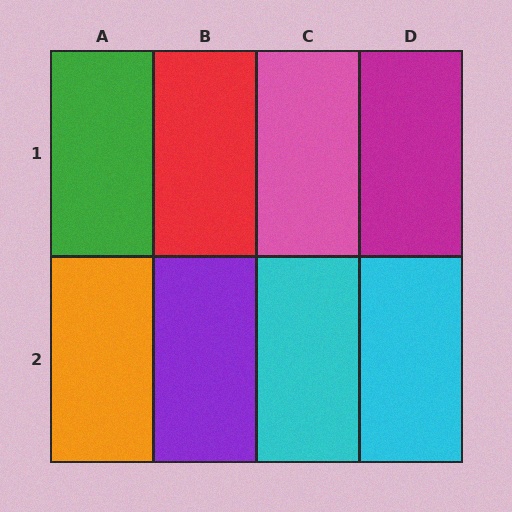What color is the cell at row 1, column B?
Red.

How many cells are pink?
1 cell is pink.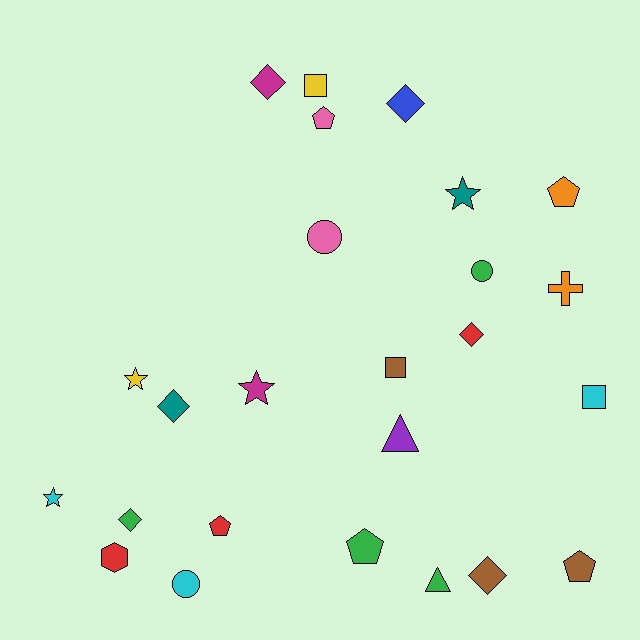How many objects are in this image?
There are 25 objects.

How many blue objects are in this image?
There is 1 blue object.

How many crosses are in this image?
There is 1 cross.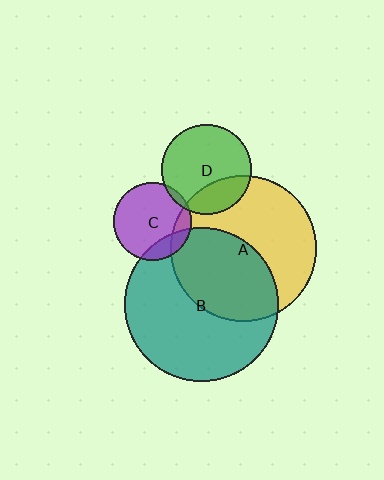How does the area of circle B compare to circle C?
Approximately 4.0 times.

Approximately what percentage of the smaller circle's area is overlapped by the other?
Approximately 5%.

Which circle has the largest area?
Circle B (teal).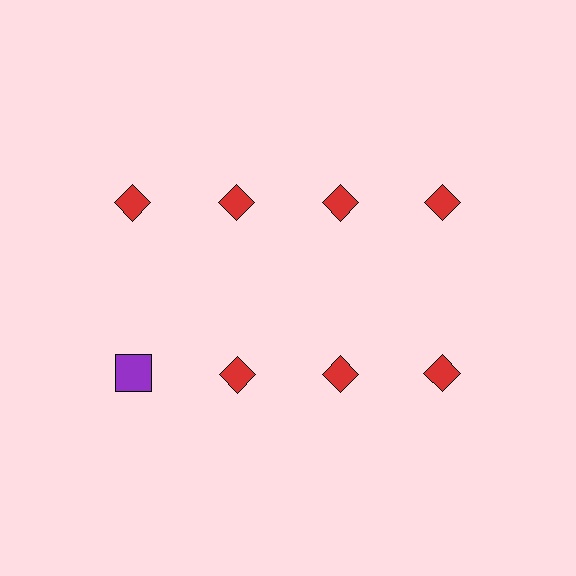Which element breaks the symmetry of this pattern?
The purple square in the second row, leftmost column breaks the symmetry. All other shapes are red diamonds.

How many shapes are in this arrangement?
There are 8 shapes arranged in a grid pattern.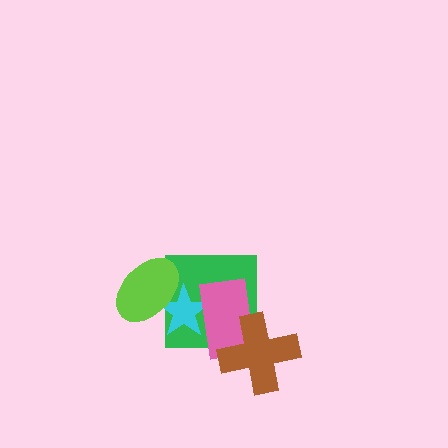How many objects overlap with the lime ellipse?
2 objects overlap with the lime ellipse.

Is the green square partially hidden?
Yes, it is partially covered by another shape.